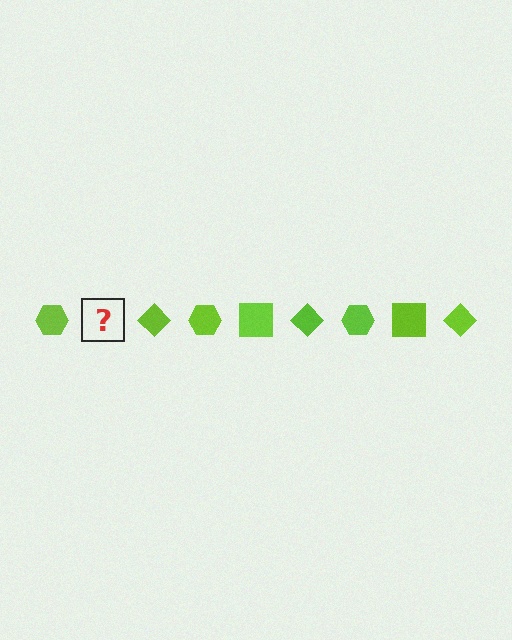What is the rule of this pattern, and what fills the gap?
The rule is that the pattern cycles through hexagon, square, diamond shapes in lime. The gap should be filled with a lime square.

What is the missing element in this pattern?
The missing element is a lime square.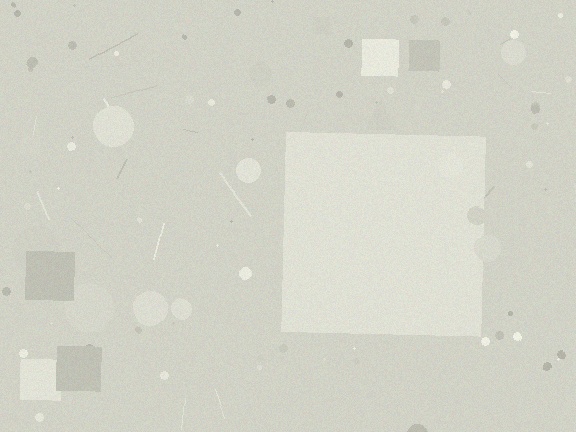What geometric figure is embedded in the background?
A square is embedded in the background.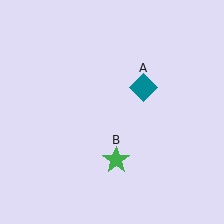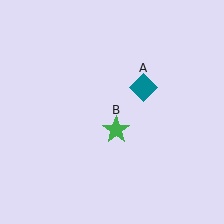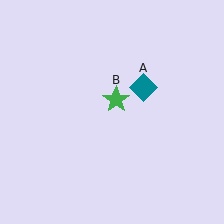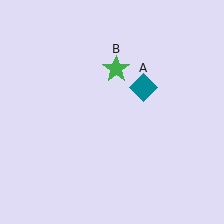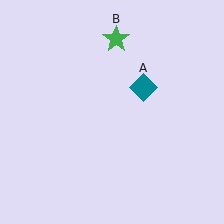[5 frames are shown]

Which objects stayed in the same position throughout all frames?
Teal diamond (object A) remained stationary.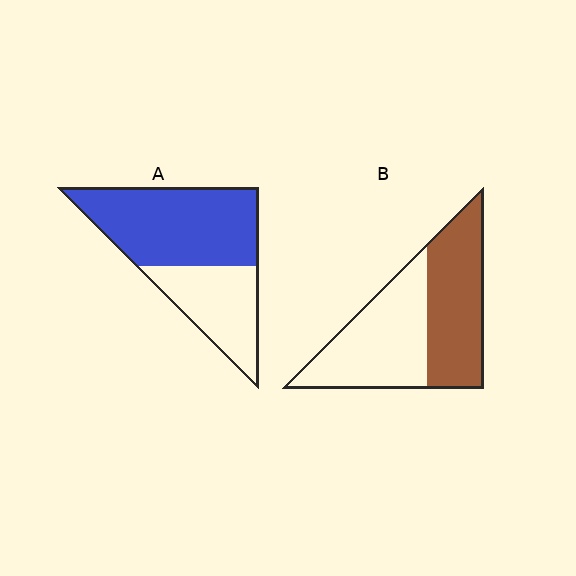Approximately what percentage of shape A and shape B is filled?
A is approximately 65% and B is approximately 50%.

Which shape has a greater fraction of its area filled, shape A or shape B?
Shape A.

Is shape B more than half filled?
Roughly half.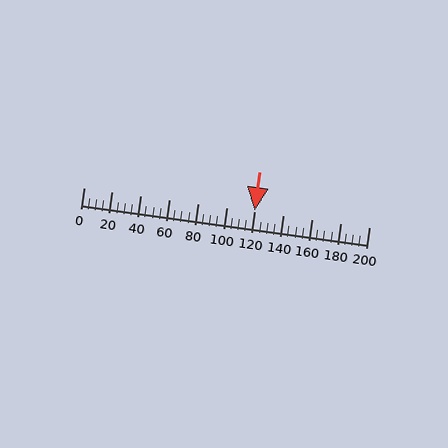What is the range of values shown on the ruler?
The ruler shows values from 0 to 200.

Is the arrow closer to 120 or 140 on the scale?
The arrow is closer to 120.